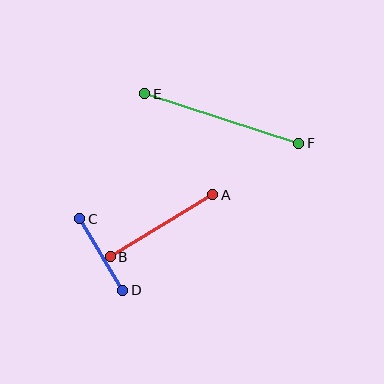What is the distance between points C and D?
The distance is approximately 84 pixels.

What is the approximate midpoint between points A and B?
The midpoint is at approximately (161, 226) pixels.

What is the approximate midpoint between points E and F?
The midpoint is at approximately (222, 118) pixels.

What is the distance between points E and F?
The distance is approximately 162 pixels.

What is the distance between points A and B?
The distance is approximately 120 pixels.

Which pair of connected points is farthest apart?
Points E and F are farthest apart.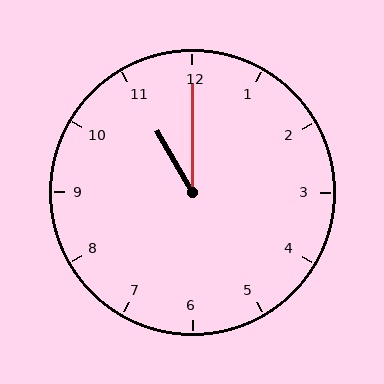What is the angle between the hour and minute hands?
Approximately 30 degrees.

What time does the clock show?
11:00.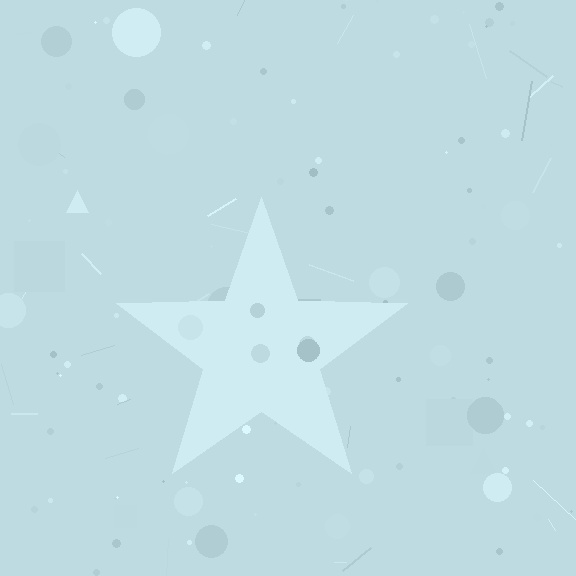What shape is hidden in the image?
A star is hidden in the image.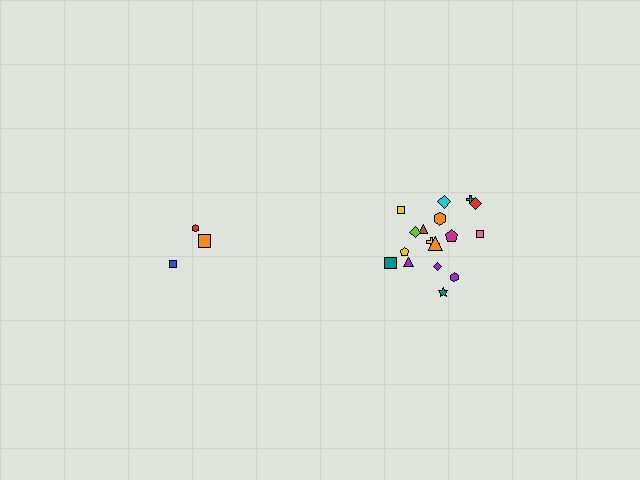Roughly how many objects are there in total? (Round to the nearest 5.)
Roughly 20 objects in total.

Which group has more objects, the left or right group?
The right group.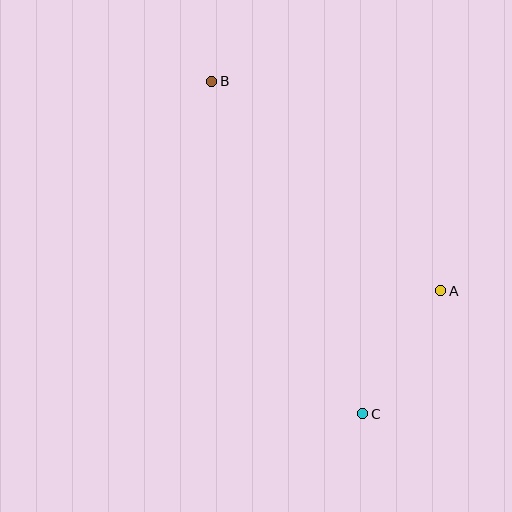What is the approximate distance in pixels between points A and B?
The distance between A and B is approximately 311 pixels.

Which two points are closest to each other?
Points A and C are closest to each other.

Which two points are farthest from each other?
Points B and C are farthest from each other.